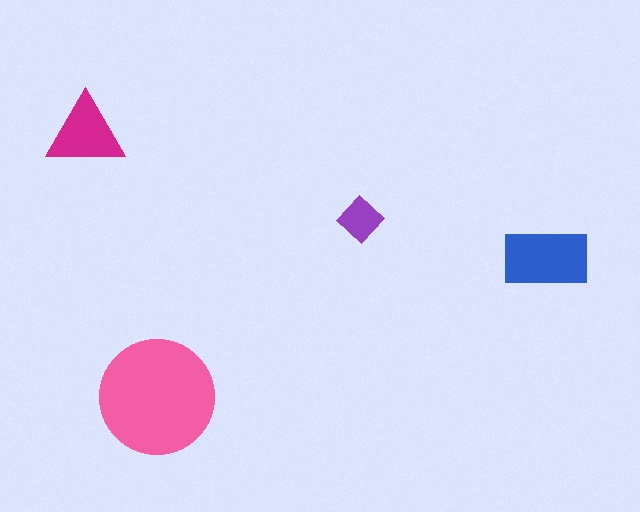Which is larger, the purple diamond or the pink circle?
The pink circle.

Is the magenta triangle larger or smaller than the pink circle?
Smaller.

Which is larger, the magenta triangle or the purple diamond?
The magenta triangle.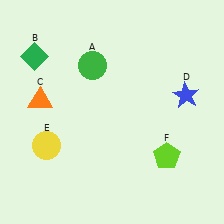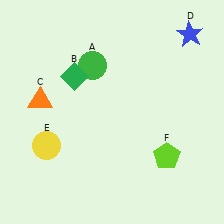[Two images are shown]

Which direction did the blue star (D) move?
The blue star (D) moved up.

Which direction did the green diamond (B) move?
The green diamond (B) moved right.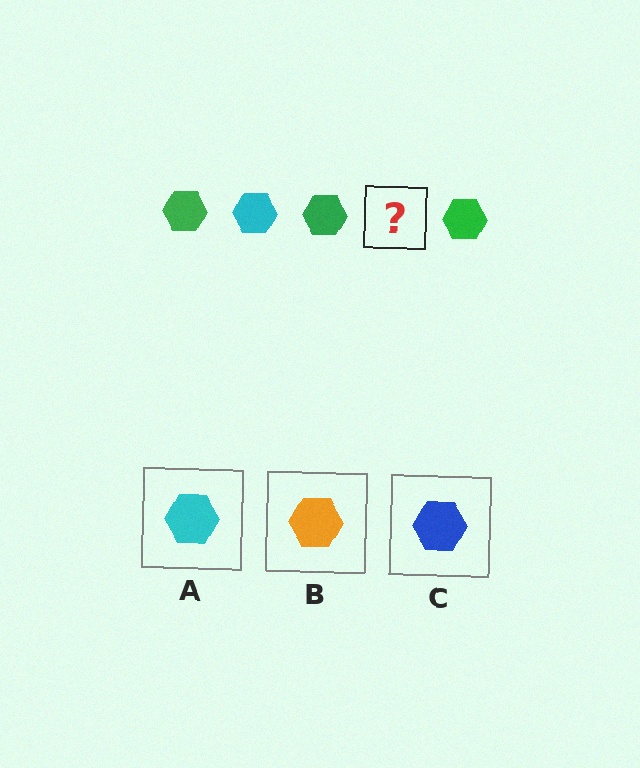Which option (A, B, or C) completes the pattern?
A.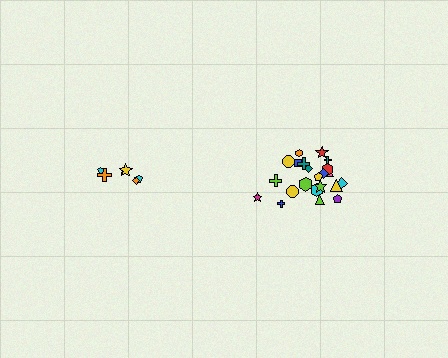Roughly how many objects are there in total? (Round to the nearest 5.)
Roughly 30 objects in total.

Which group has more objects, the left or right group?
The right group.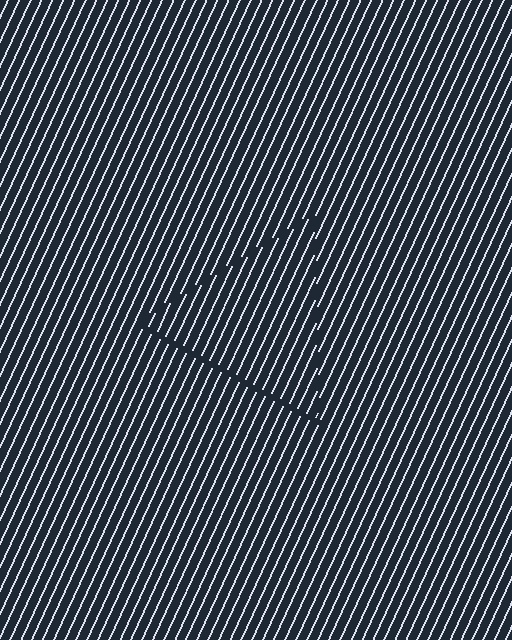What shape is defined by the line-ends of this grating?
An illusory triangle. The interior of the shape contains the same grating, shifted by half a period — the contour is defined by the phase discontinuity where line-ends from the inner and outer gratings abut.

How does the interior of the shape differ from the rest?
The interior of the shape contains the same grating, shifted by half a period — the contour is defined by the phase discontinuity where line-ends from the inner and outer gratings abut.